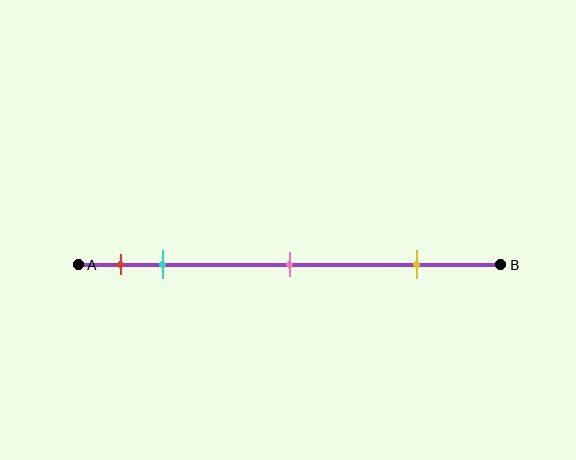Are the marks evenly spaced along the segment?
No, the marks are not evenly spaced.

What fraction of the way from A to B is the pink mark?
The pink mark is approximately 50% (0.5) of the way from A to B.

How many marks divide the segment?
There are 4 marks dividing the segment.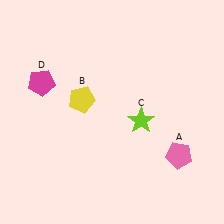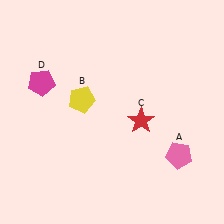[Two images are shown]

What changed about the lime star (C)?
In Image 1, C is lime. In Image 2, it changed to red.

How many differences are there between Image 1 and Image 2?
There is 1 difference between the two images.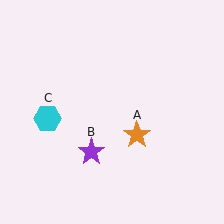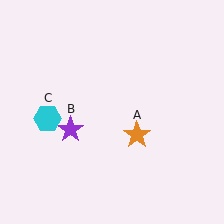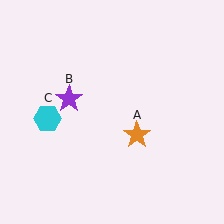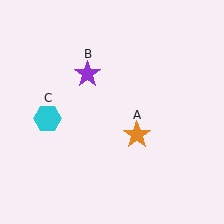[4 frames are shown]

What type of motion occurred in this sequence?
The purple star (object B) rotated clockwise around the center of the scene.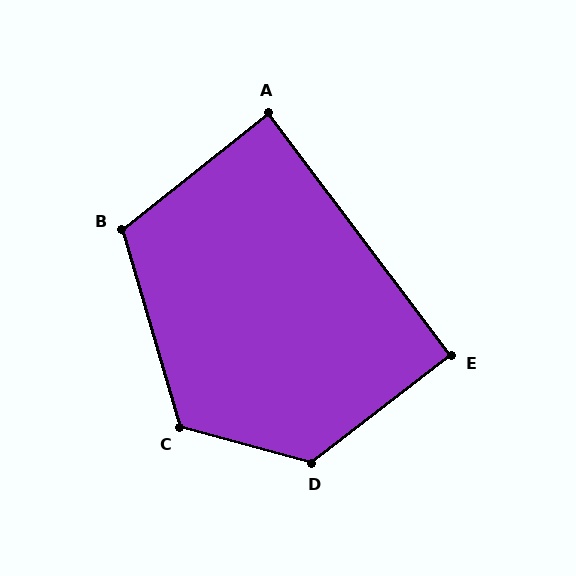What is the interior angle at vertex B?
Approximately 112 degrees (obtuse).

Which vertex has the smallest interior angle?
A, at approximately 89 degrees.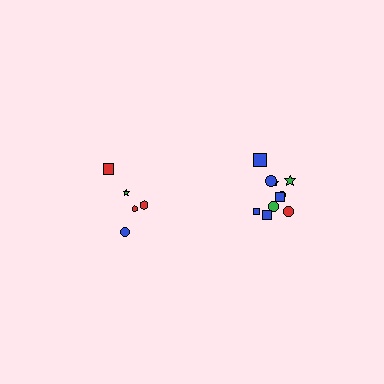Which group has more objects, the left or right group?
The right group.